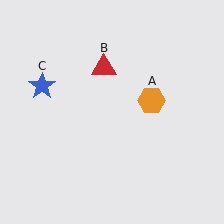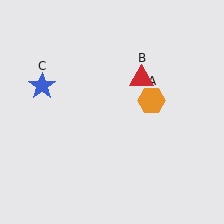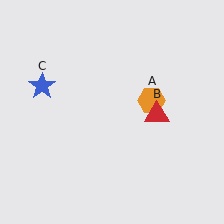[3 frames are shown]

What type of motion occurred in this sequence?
The red triangle (object B) rotated clockwise around the center of the scene.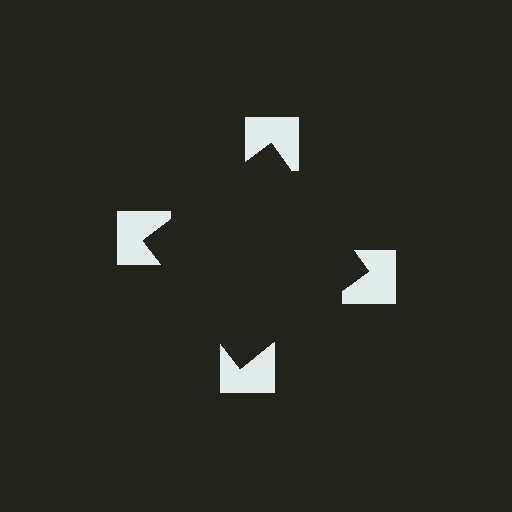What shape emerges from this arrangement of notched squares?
An illusory square — its edges are inferred from the aligned wedge cuts in the notched squares, not physically drawn.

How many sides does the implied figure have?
4 sides.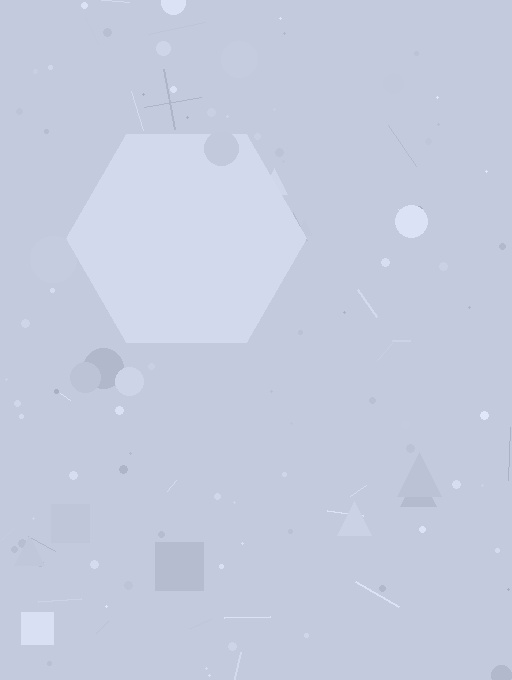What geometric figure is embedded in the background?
A hexagon is embedded in the background.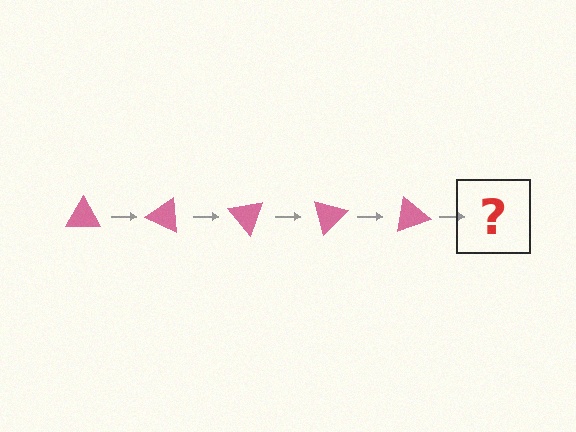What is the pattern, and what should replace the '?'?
The pattern is that the triangle rotates 25 degrees each step. The '?' should be a pink triangle rotated 125 degrees.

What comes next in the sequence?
The next element should be a pink triangle rotated 125 degrees.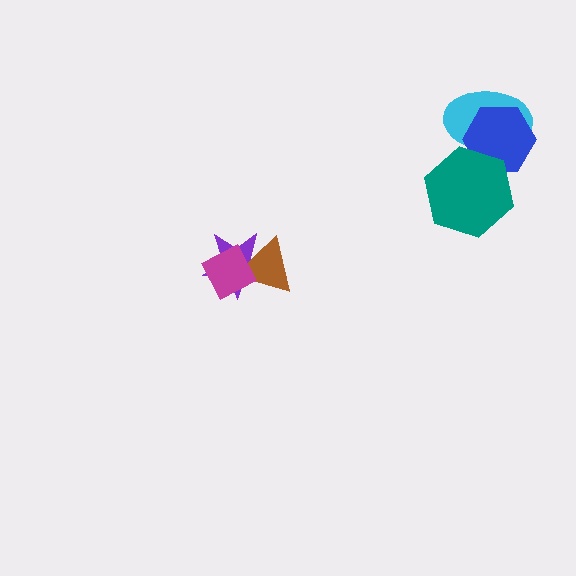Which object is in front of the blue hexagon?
The teal hexagon is in front of the blue hexagon.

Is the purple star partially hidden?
Yes, it is partially covered by another shape.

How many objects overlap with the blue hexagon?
2 objects overlap with the blue hexagon.